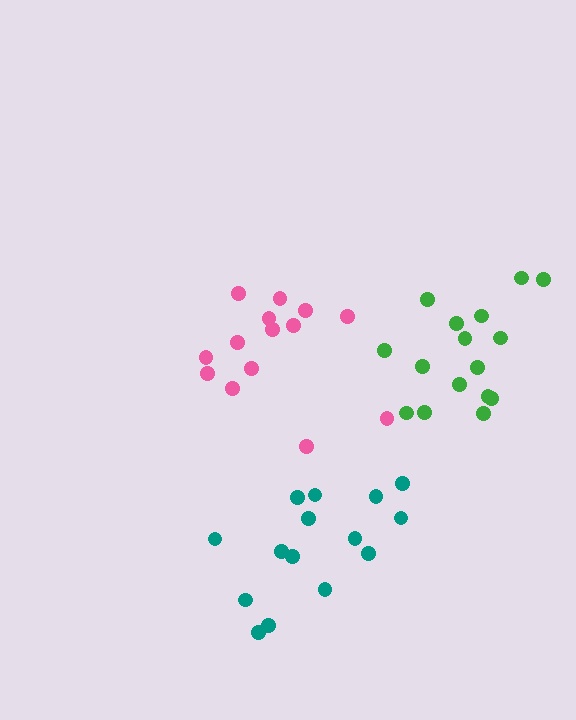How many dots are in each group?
Group 1: 15 dots, Group 2: 14 dots, Group 3: 16 dots (45 total).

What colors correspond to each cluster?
The clusters are colored: teal, pink, green.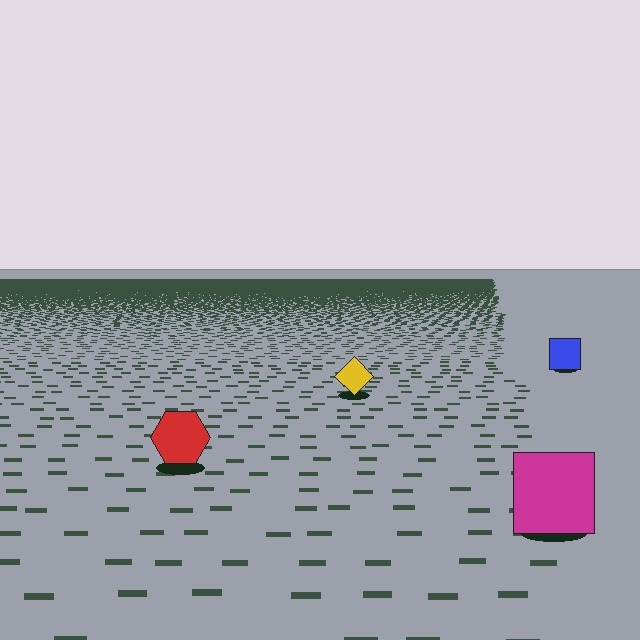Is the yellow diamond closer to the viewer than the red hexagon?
No. The red hexagon is closer — you can tell from the texture gradient: the ground texture is coarser near it.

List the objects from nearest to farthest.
From nearest to farthest: the magenta square, the red hexagon, the yellow diamond, the blue square.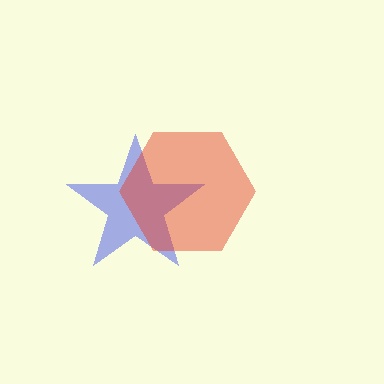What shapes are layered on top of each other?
The layered shapes are: a blue star, a red hexagon.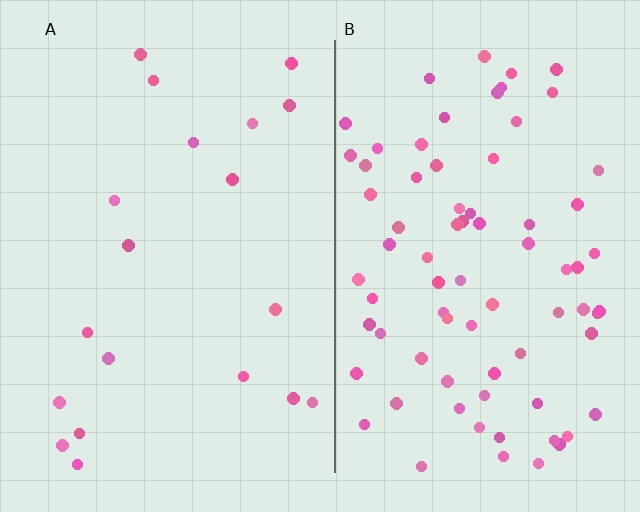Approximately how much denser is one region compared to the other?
Approximately 3.9× — region B over region A.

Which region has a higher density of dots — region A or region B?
B (the right).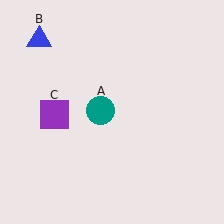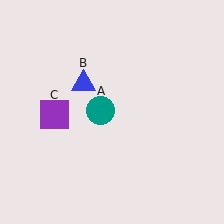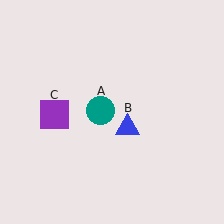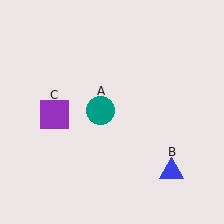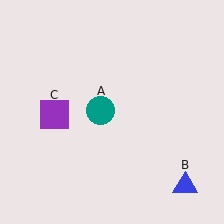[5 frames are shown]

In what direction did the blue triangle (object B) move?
The blue triangle (object B) moved down and to the right.